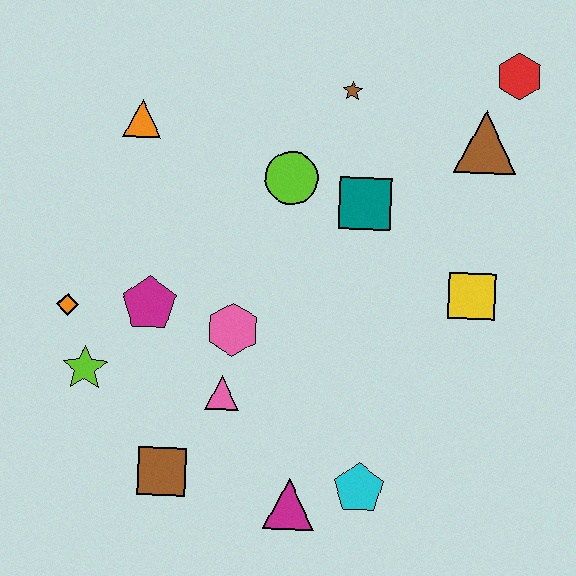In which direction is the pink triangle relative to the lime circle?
The pink triangle is below the lime circle.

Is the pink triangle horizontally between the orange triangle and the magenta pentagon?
No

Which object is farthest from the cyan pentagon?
The red hexagon is farthest from the cyan pentagon.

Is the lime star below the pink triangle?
No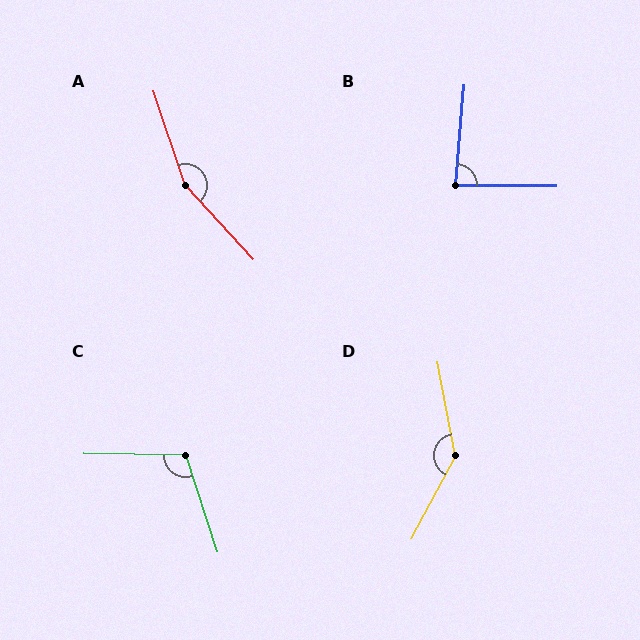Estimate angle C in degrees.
Approximately 109 degrees.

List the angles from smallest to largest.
B (85°), C (109°), D (141°), A (156°).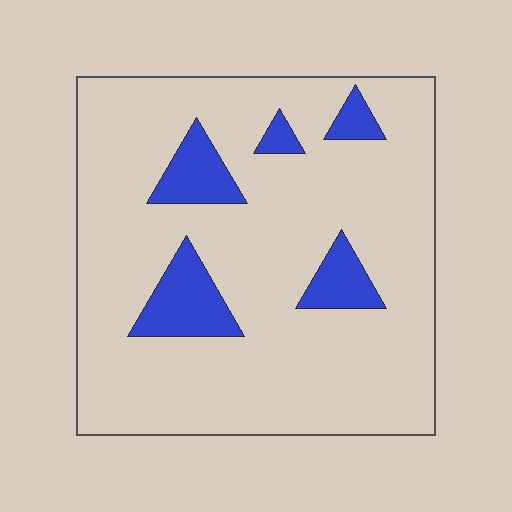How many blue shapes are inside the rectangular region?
5.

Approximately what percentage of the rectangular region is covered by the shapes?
Approximately 15%.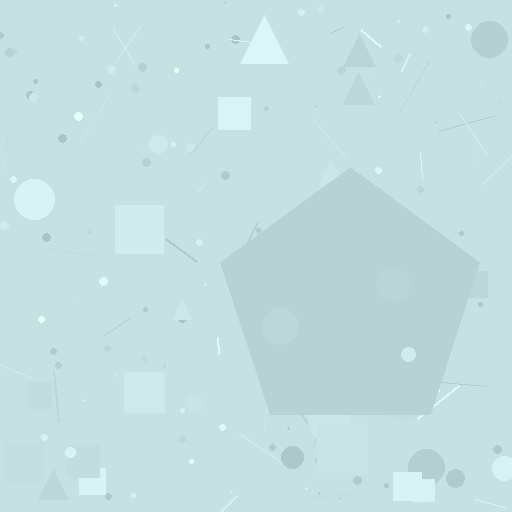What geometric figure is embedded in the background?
A pentagon is embedded in the background.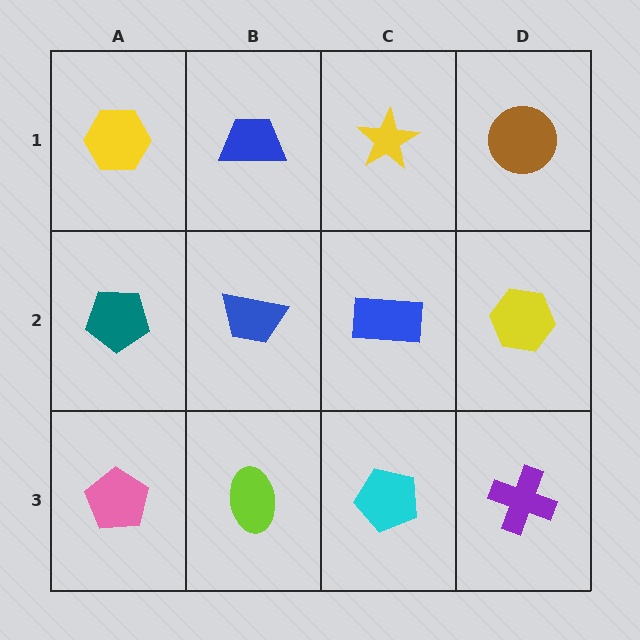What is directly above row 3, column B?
A blue trapezoid.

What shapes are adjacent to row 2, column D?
A brown circle (row 1, column D), a purple cross (row 3, column D), a blue rectangle (row 2, column C).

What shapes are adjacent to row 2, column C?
A yellow star (row 1, column C), a cyan pentagon (row 3, column C), a blue trapezoid (row 2, column B), a yellow hexagon (row 2, column D).